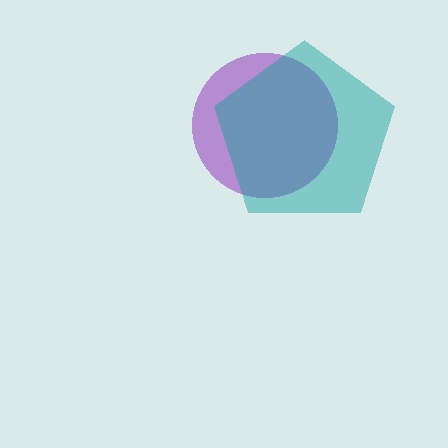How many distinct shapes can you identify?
There are 2 distinct shapes: a purple circle, a teal pentagon.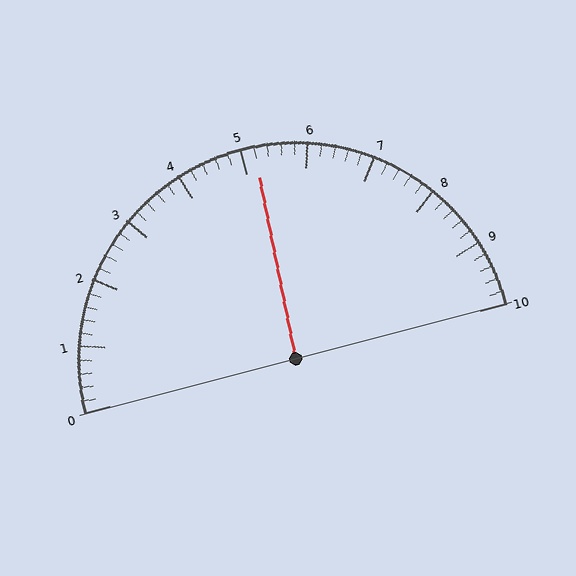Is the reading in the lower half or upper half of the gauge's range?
The reading is in the upper half of the range (0 to 10).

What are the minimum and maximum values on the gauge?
The gauge ranges from 0 to 10.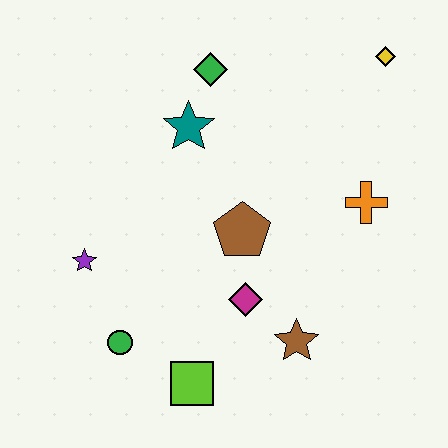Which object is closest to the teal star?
The green diamond is closest to the teal star.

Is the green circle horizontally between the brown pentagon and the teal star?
No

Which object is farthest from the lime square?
The yellow diamond is farthest from the lime square.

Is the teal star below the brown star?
No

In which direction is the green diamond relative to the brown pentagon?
The green diamond is above the brown pentagon.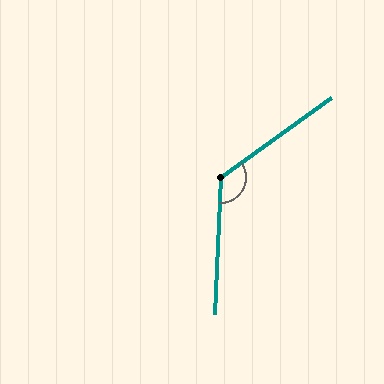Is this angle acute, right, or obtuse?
It is obtuse.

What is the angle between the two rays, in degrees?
Approximately 128 degrees.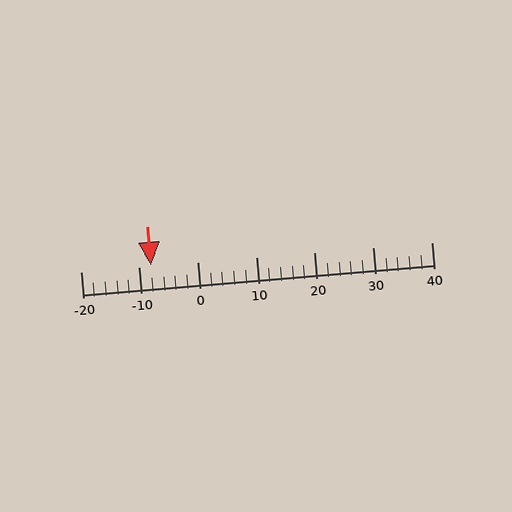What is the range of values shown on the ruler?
The ruler shows values from -20 to 40.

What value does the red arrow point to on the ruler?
The red arrow points to approximately -8.